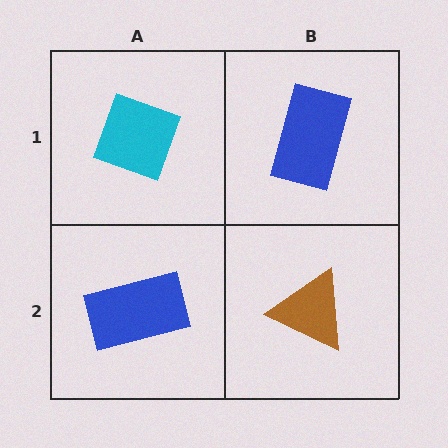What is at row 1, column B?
A blue rectangle.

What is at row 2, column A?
A blue rectangle.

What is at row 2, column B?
A brown triangle.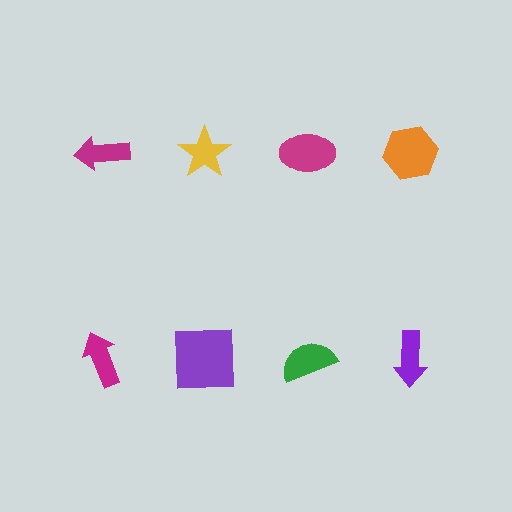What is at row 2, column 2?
A purple square.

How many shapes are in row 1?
4 shapes.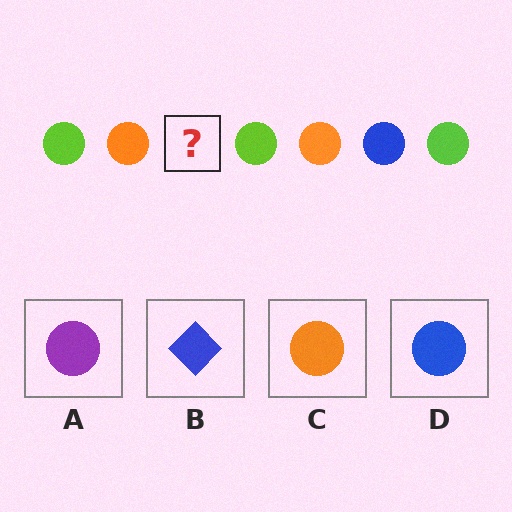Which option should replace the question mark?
Option D.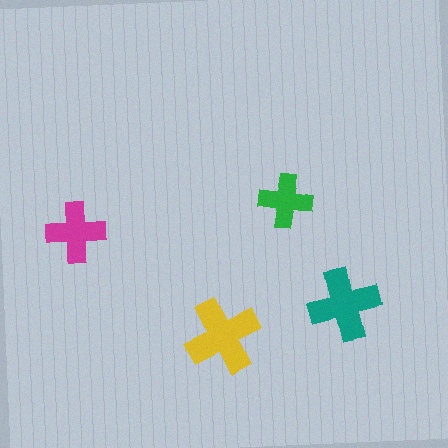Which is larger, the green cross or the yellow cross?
The yellow one.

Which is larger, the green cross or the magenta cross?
The magenta one.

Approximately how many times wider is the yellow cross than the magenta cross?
About 1.5 times wider.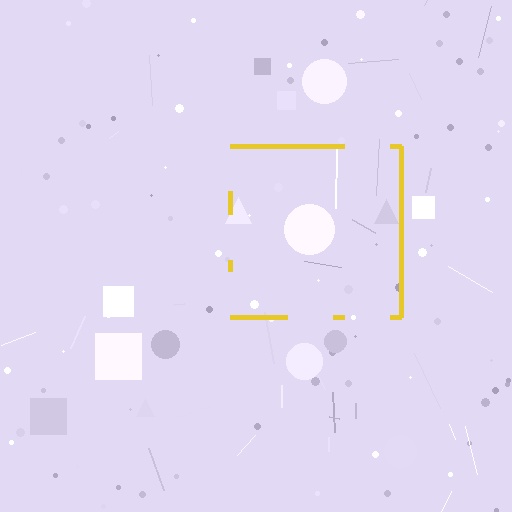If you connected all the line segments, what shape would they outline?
They would outline a square.